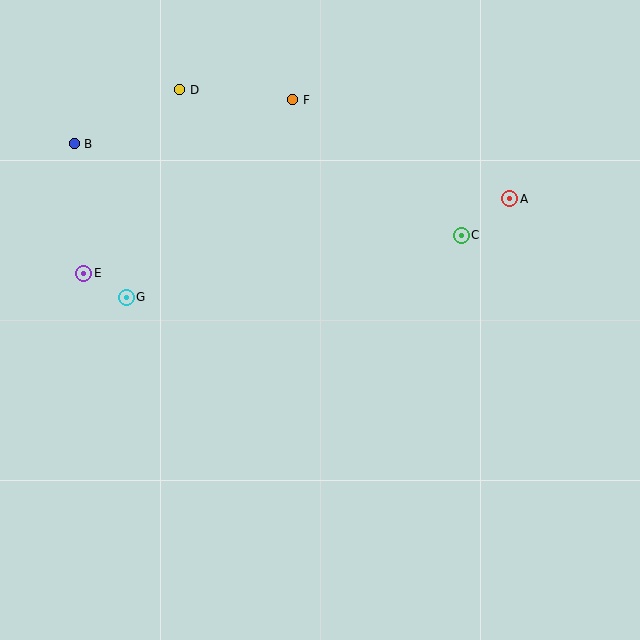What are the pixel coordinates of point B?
Point B is at (74, 144).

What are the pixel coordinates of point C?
Point C is at (461, 235).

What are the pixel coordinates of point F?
Point F is at (293, 100).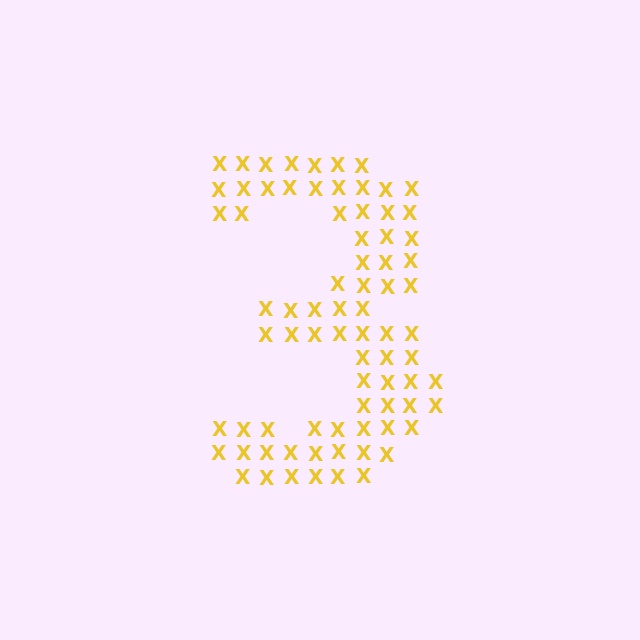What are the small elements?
The small elements are letter X's.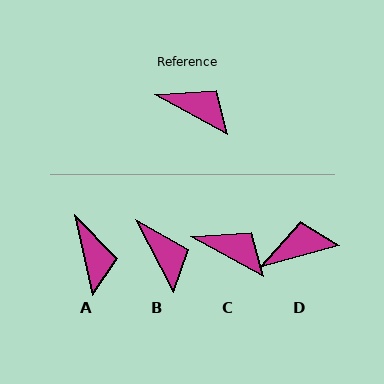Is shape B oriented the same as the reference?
No, it is off by about 33 degrees.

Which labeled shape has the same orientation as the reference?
C.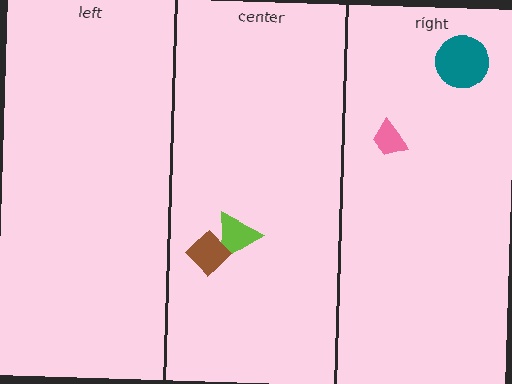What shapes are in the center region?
The lime triangle, the brown diamond.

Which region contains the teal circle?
The right region.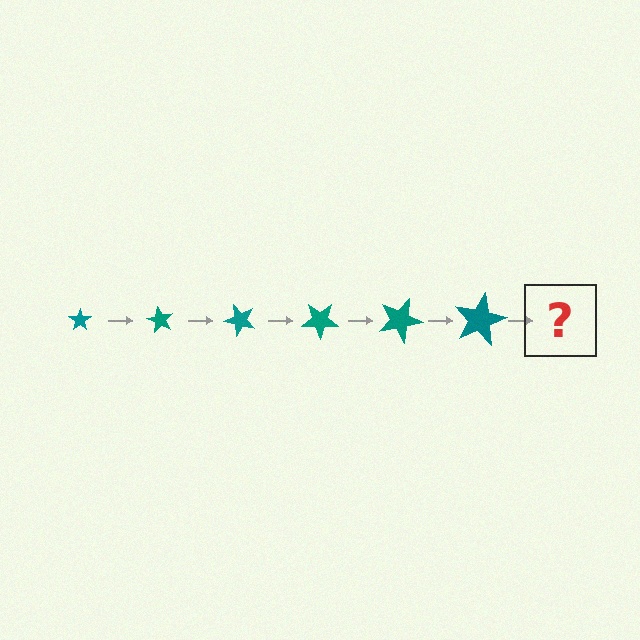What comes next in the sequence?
The next element should be a star, larger than the previous one and rotated 360 degrees from the start.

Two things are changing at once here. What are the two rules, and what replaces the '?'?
The two rules are that the star grows larger each step and it rotates 60 degrees each step. The '?' should be a star, larger than the previous one and rotated 360 degrees from the start.